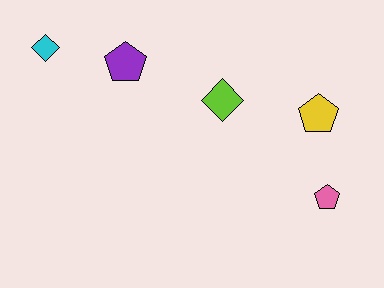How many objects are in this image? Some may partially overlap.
There are 5 objects.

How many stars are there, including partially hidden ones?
There are no stars.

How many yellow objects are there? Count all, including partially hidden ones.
There is 1 yellow object.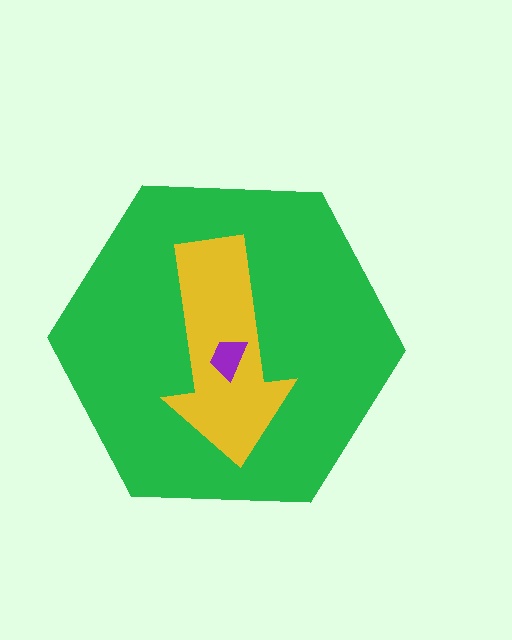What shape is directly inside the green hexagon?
The yellow arrow.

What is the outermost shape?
The green hexagon.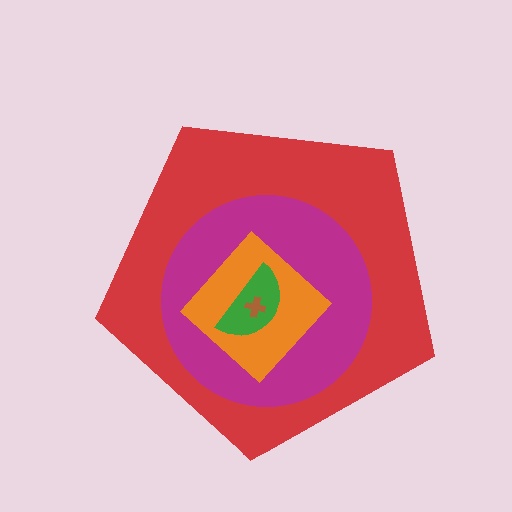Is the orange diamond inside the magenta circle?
Yes.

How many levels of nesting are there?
5.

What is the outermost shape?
The red pentagon.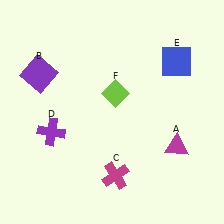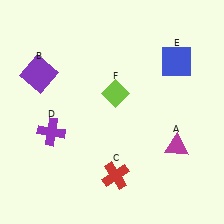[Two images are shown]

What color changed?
The cross (C) changed from magenta in Image 1 to red in Image 2.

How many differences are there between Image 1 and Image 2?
There is 1 difference between the two images.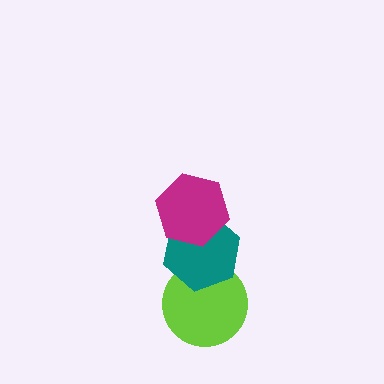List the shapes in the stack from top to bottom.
From top to bottom: the magenta hexagon, the teal hexagon, the lime circle.